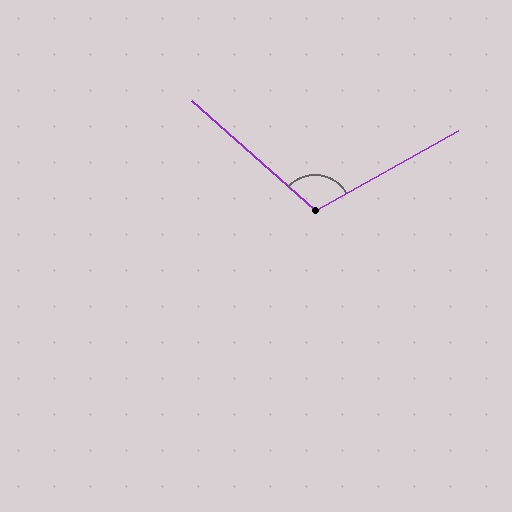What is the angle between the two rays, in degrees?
Approximately 109 degrees.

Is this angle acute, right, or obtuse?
It is obtuse.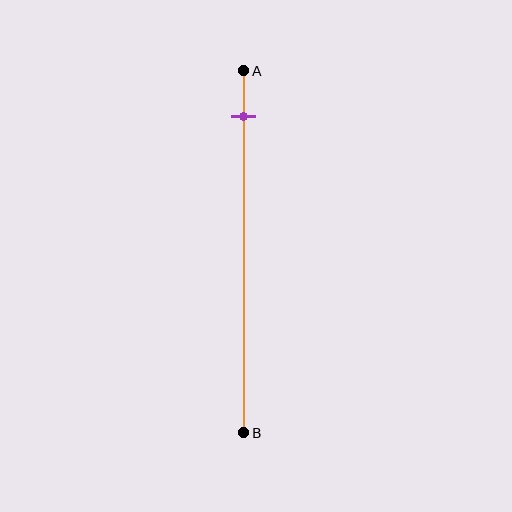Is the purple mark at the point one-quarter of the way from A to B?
No, the mark is at about 15% from A, not at the 25% one-quarter point.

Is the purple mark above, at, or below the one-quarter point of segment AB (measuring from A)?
The purple mark is above the one-quarter point of segment AB.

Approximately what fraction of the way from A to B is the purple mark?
The purple mark is approximately 15% of the way from A to B.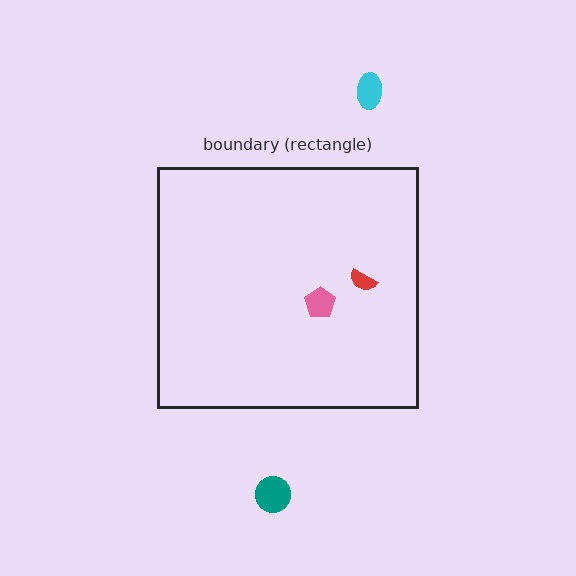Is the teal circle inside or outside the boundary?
Outside.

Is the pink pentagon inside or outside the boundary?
Inside.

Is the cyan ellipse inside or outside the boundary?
Outside.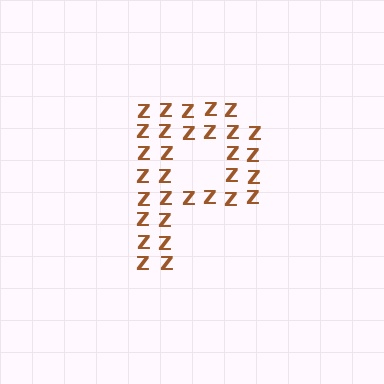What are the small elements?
The small elements are letter Z's.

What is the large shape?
The large shape is the letter P.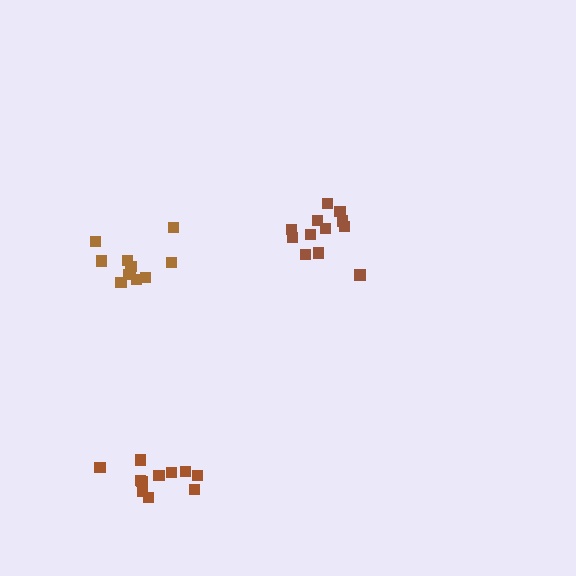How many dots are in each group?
Group 1: 12 dots, Group 2: 11 dots, Group 3: 11 dots (34 total).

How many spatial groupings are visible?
There are 3 spatial groupings.